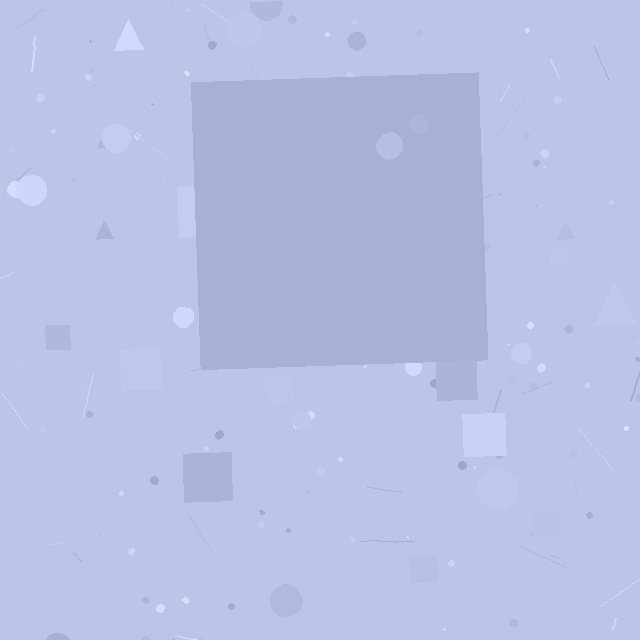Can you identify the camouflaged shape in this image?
The camouflaged shape is a square.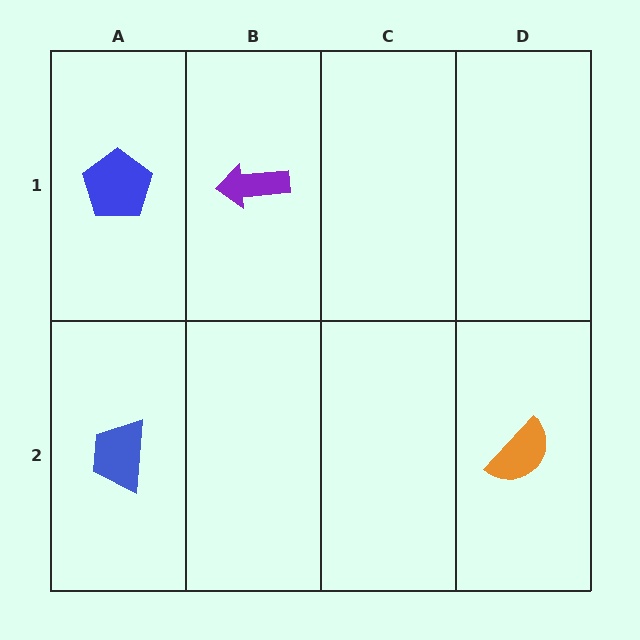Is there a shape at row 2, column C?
No, that cell is empty.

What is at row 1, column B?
A purple arrow.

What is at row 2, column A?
A blue trapezoid.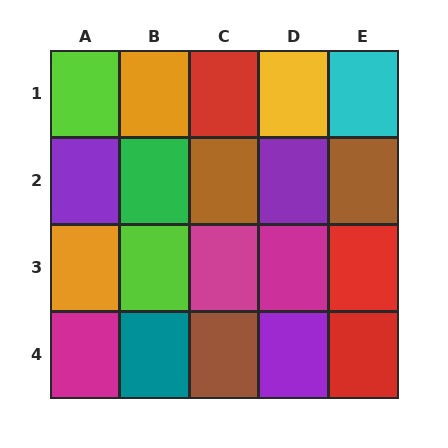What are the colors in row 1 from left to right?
Lime, orange, red, yellow, cyan.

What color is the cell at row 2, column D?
Purple.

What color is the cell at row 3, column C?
Magenta.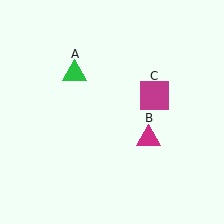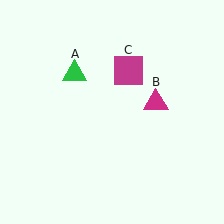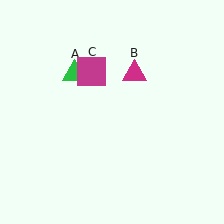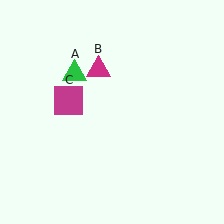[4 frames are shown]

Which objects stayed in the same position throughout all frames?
Green triangle (object A) remained stationary.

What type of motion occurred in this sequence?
The magenta triangle (object B), magenta square (object C) rotated counterclockwise around the center of the scene.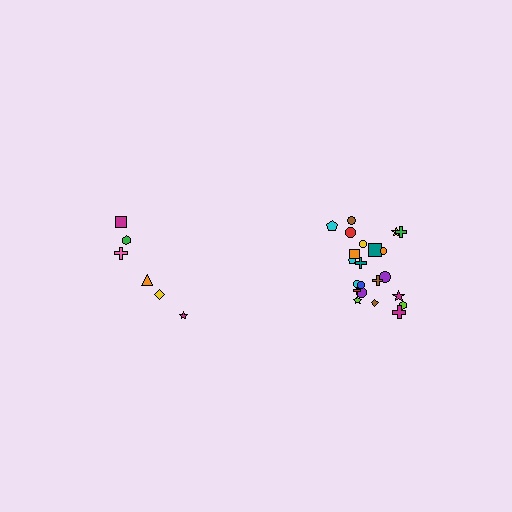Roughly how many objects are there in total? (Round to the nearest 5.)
Roughly 30 objects in total.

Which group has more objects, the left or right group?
The right group.